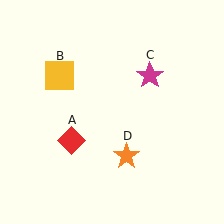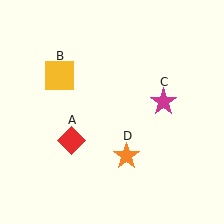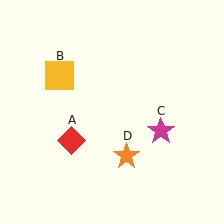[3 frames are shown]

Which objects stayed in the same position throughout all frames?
Red diamond (object A) and yellow square (object B) and orange star (object D) remained stationary.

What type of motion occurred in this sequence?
The magenta star (object C) rotated clockwise around the center of the scene.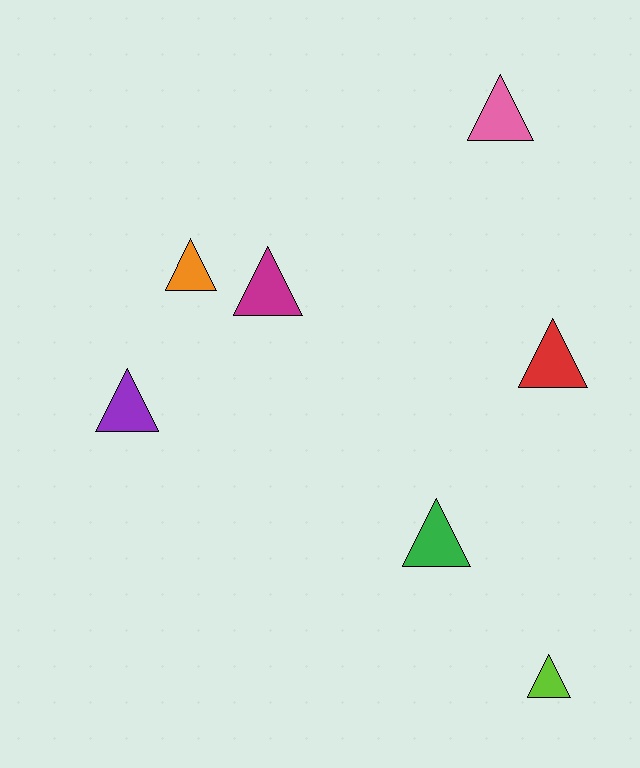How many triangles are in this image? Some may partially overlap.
There are 7 triangles.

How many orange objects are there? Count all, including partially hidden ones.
There is 1 orange object.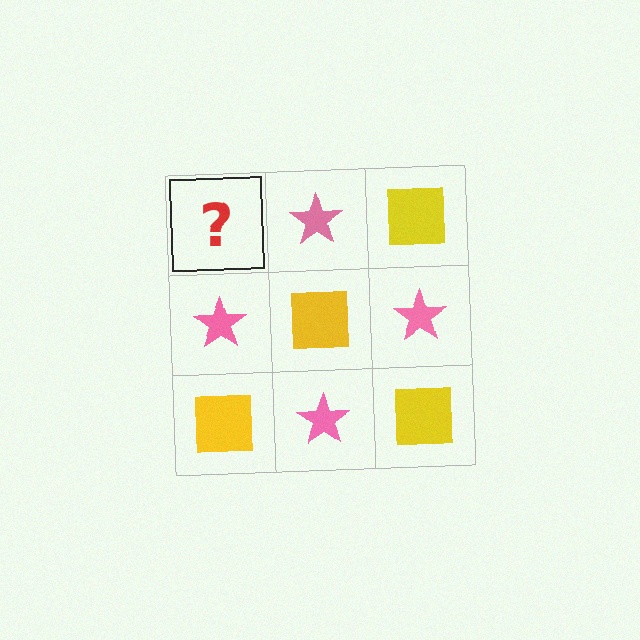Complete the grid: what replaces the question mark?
The question mark should be replaced with a yellow square.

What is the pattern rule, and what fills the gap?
The rule is that it alternates yellow square and pink star in a checkerboard pattern. The gap should be filled with a yellow square.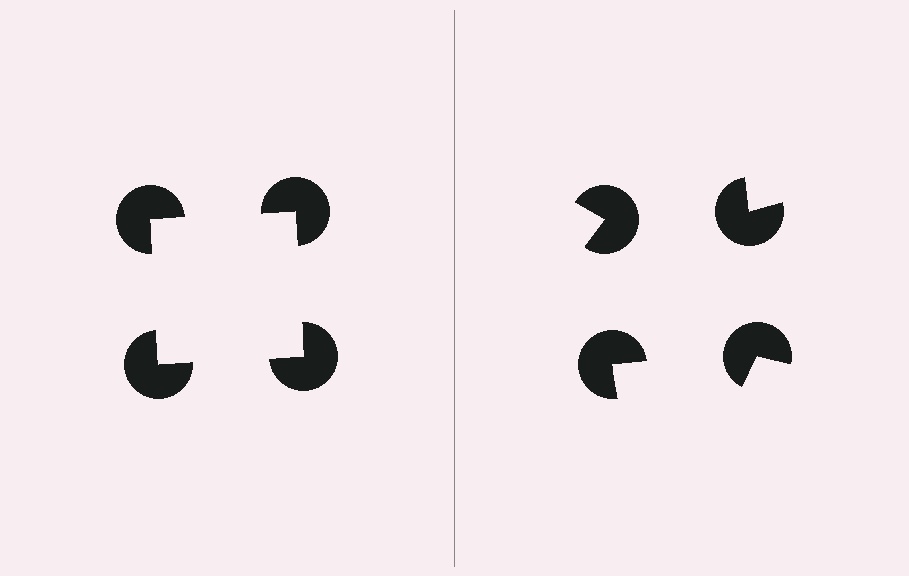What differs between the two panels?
The pac-man discs are positioned identically on both sides; only the wedge orientations differ. On the left they align to a square; on the right they are misaligned.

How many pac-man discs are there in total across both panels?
8 — 4 on each side.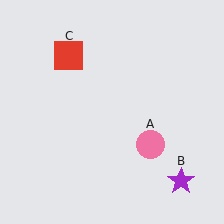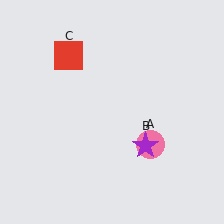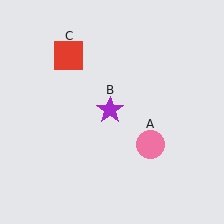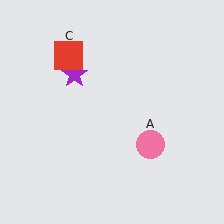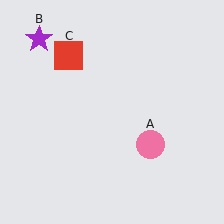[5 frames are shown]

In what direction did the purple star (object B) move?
The purple star (object B) moved up and to the left.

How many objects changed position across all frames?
1 object changed position: purple star (object B).